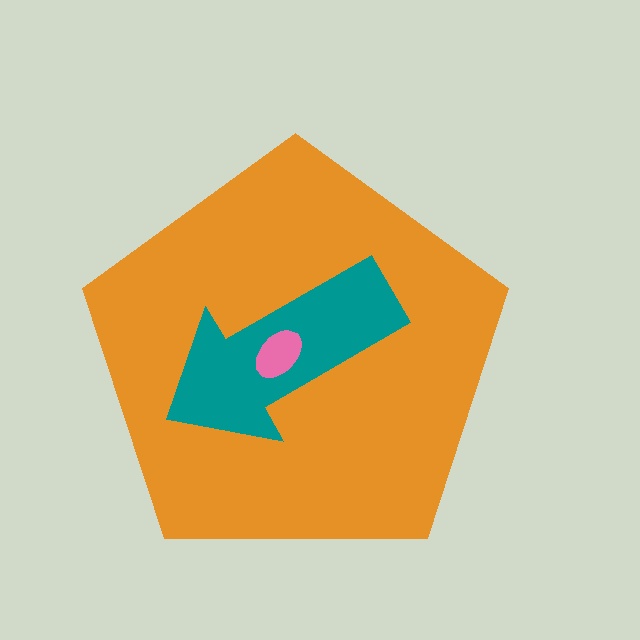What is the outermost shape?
The orange pentagon.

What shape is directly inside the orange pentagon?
The teal arrow.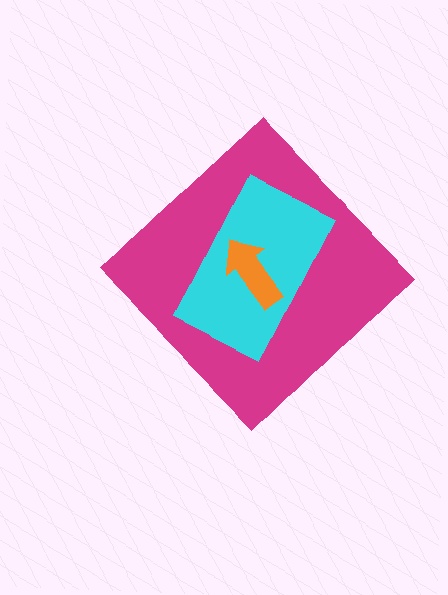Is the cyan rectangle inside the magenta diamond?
Yes.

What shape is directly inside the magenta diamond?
The cyan rectangle.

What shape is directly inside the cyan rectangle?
The orange arrow.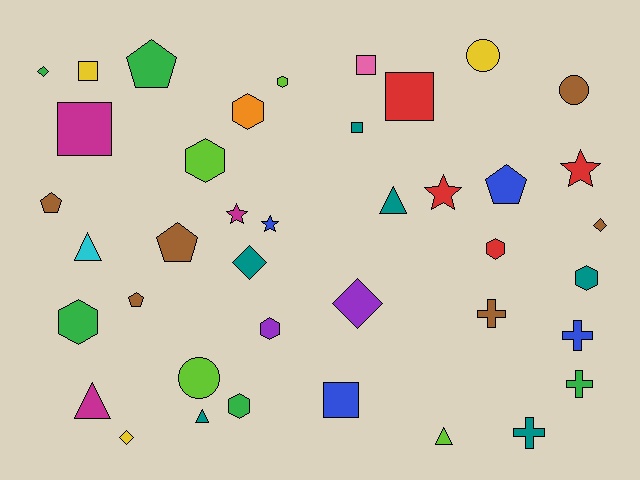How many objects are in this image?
There are 40 objects.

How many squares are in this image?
There are 6 squares.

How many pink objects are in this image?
There is 1 pink object.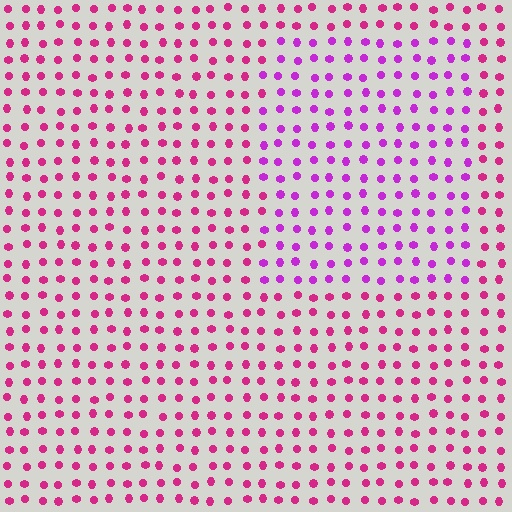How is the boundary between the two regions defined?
The boundary is defined purely by a slight shift in hue (about 32 degrees). Spacing, size, and orientation are identical on both sides.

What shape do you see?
I see a rectangle.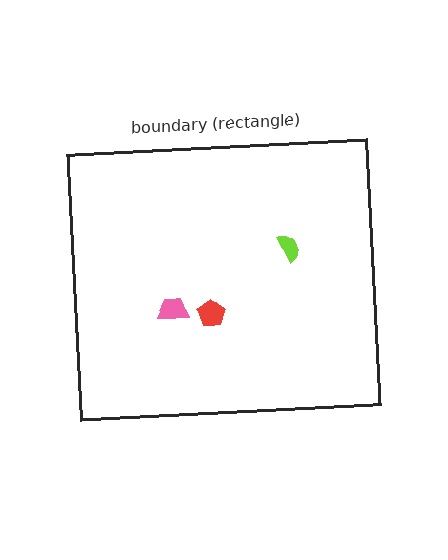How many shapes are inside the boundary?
3 inside, 0 outside.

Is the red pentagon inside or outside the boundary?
Inside.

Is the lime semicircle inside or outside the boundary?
Inside.